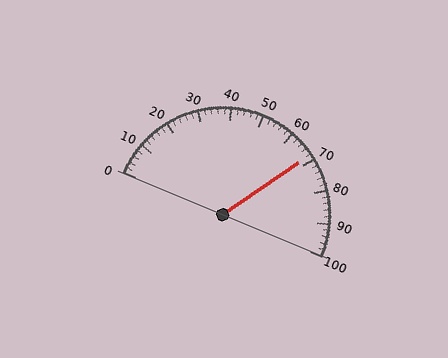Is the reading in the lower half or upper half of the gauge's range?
The reading is in the upper half of the range (0 to 100).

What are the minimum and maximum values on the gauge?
The gauge ranges from 0 to 100.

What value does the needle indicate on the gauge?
The needle indicates approximately 68.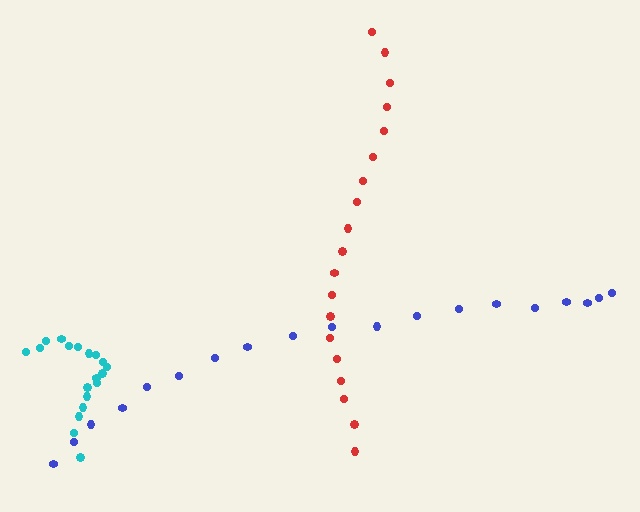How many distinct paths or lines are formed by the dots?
There are 3 distinct paths.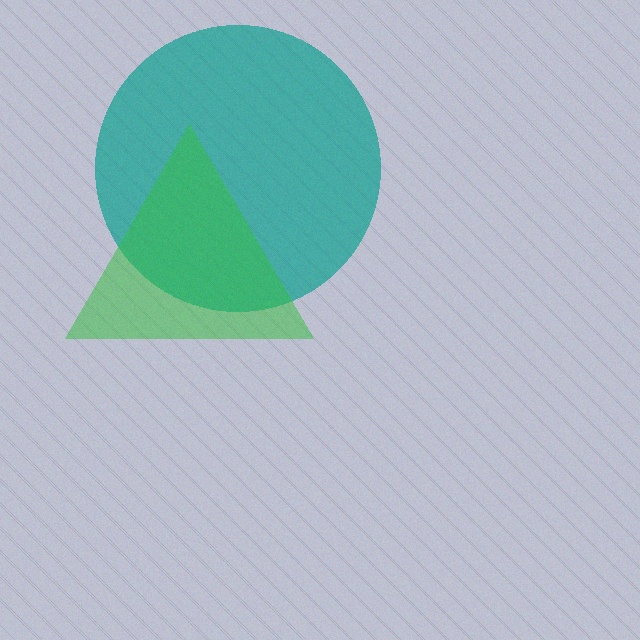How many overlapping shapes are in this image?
There are 2 overlapping shapes in the image.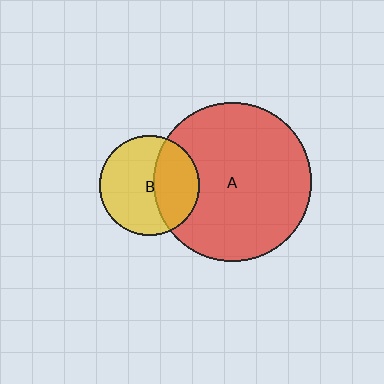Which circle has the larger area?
Circle A (red).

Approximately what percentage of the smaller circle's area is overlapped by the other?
Approximately 40%.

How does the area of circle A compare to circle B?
Approximately 2.5 times.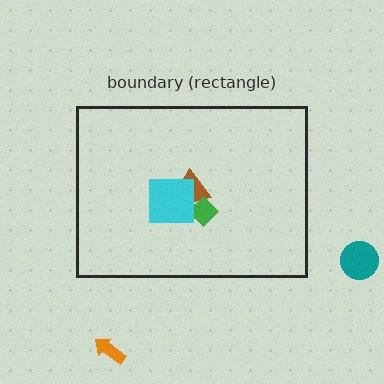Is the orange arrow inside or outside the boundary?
Outside.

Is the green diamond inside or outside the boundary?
Inside.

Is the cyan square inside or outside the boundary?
Inside.